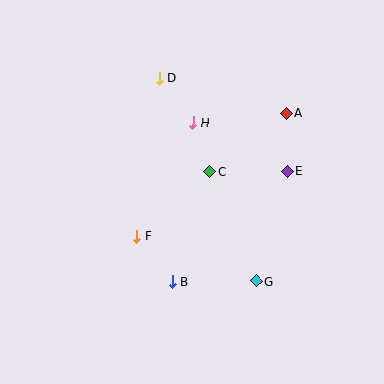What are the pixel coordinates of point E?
Point E is at (287, 171).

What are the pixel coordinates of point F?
Point F is at (136, 236).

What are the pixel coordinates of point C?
Point C is at (210, 172).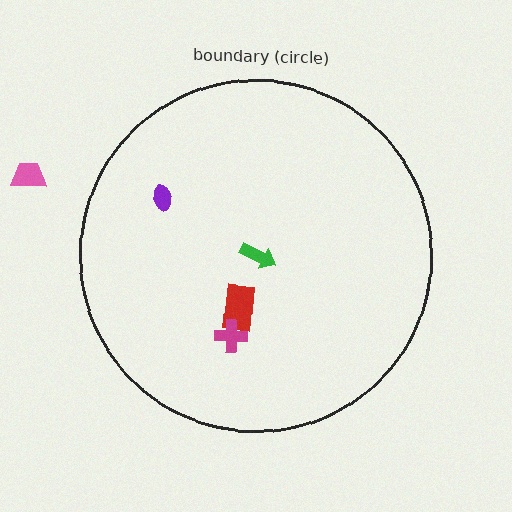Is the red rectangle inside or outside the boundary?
Inside.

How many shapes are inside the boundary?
4 inside, 1 outside.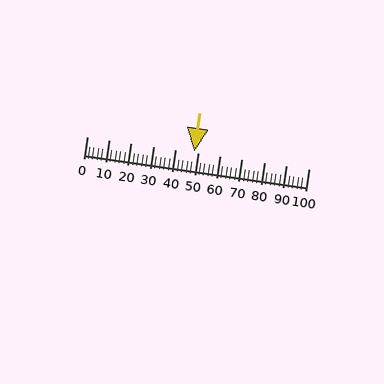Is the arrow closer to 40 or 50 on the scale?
The arrow is closer to 50.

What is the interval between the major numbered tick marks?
The major tick marks are spaced 10 units apart.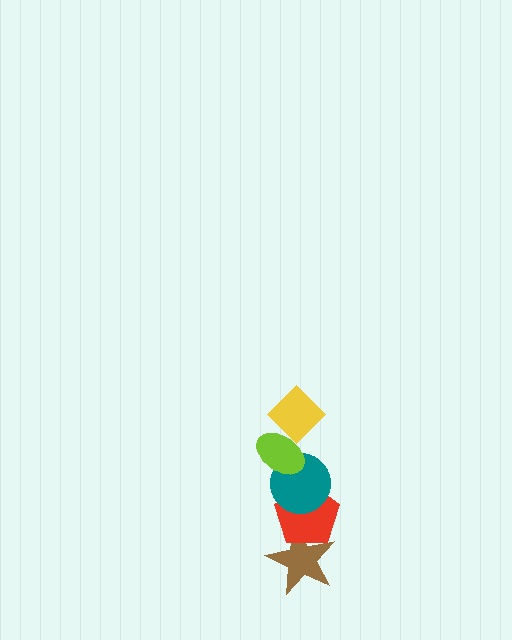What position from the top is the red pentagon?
The red pentagon is 4th from the top.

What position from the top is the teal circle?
The teal circle is 3rd from the top.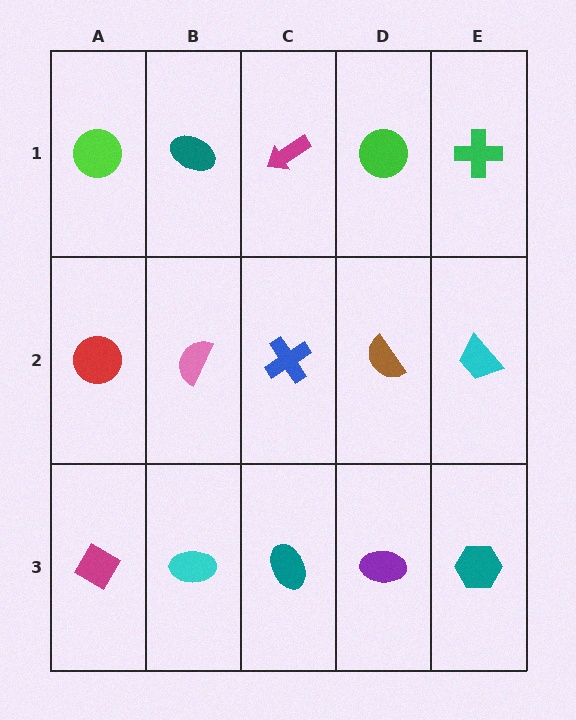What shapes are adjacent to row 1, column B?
A pink semicircle (row 2, column B), a lime circle (row 1, column A), a magenta arrow (row 1, column C).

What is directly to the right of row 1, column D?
A green cross.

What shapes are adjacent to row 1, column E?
A cyan trapezoid (row 2, column E), a green circle (row 1, column D).